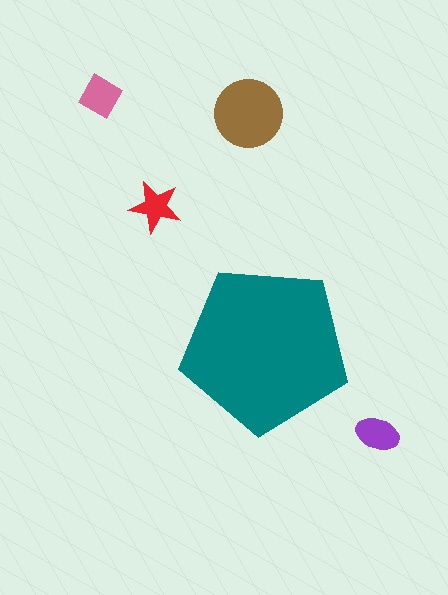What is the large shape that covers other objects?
A teal pentagon.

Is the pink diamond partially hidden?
No, the pink diamond is fully visible.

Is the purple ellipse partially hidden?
No, the purple ellipse is fully visible.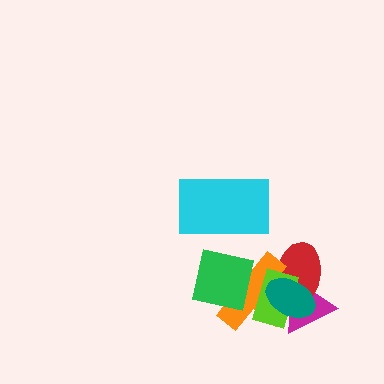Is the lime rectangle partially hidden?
Yes, it is partially covered by another shape.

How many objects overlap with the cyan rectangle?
0 objects overlap with the cyan rectangle.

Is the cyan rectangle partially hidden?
No, no other shape covers it.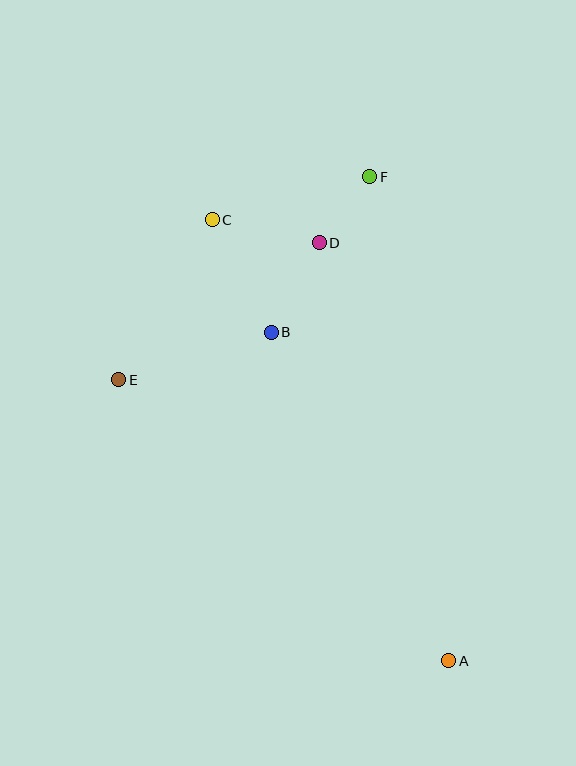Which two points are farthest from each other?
Points A and C are farthest from each other.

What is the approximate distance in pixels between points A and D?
The distance between A and D is approximately 438 pixels.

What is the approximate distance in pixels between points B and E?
The distance between B and E is approximately 160 pixels.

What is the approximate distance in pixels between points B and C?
The distance between B and C is approximately 127 pixels.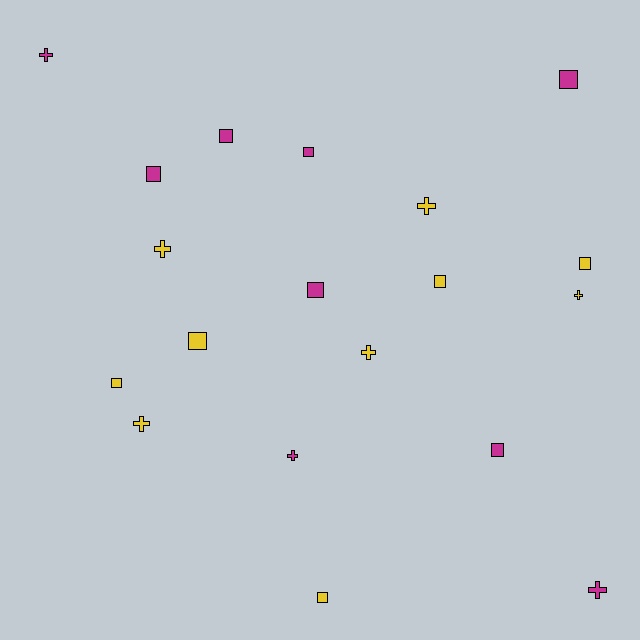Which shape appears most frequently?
Square, with 11 objects.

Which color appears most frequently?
Yellow, with 10 objects.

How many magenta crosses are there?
There are 3 magenta crosses.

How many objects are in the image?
There are 19 objects.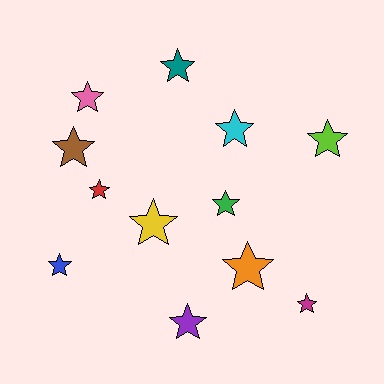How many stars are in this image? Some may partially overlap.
There are 12 stars.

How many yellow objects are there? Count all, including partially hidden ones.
There is 1 yellow object.